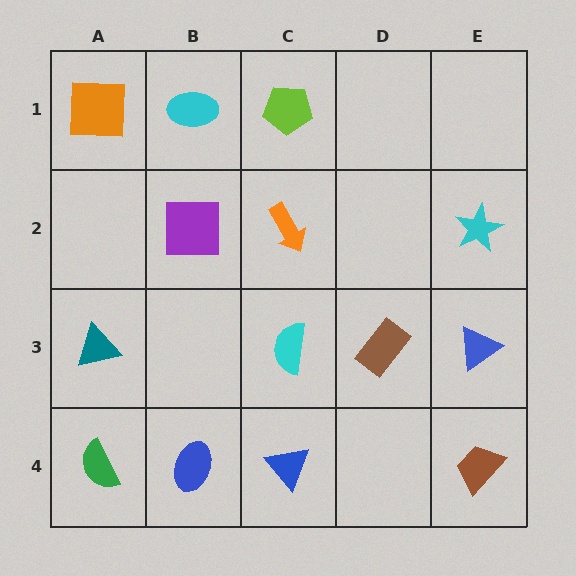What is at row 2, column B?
A purple square.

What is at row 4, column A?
A green semicircle.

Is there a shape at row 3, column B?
No, that cell is empty.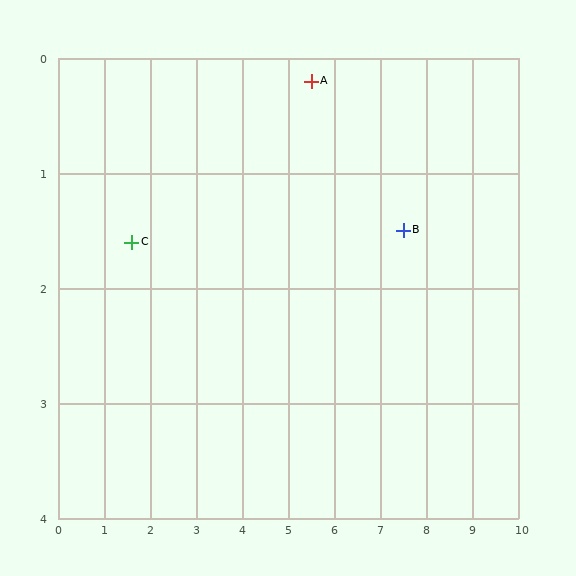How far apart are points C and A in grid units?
Points C and A are about 4.1 grid units apart.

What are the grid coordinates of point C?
Point C is at approximately (1.6, 1.6).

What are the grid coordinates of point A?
Point A is at approximately (5.5, 0.2).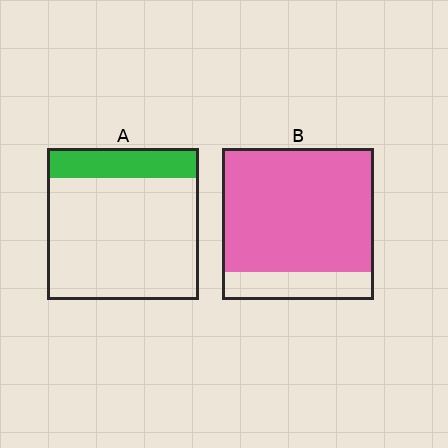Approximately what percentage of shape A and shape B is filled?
A is approximately 20% and B is approximately 80%.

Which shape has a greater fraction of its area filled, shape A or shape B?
Shape B.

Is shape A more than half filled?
No.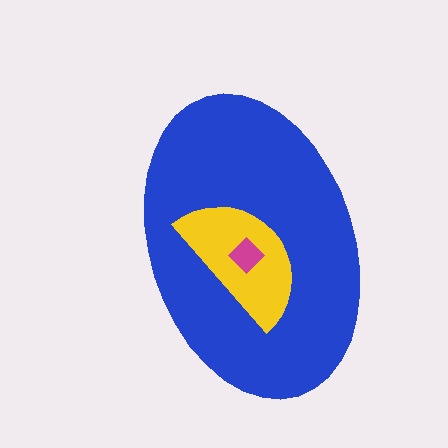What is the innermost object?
The magenta diamond.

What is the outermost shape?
The blue ellipse.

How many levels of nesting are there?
3.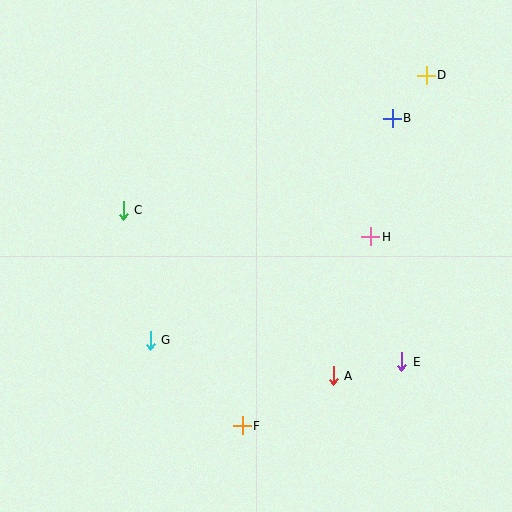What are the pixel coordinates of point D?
Point D is at (426, 75).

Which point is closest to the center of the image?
Point H at (371, 237) is closest to the center.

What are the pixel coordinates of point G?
Point G is at (150, 341).